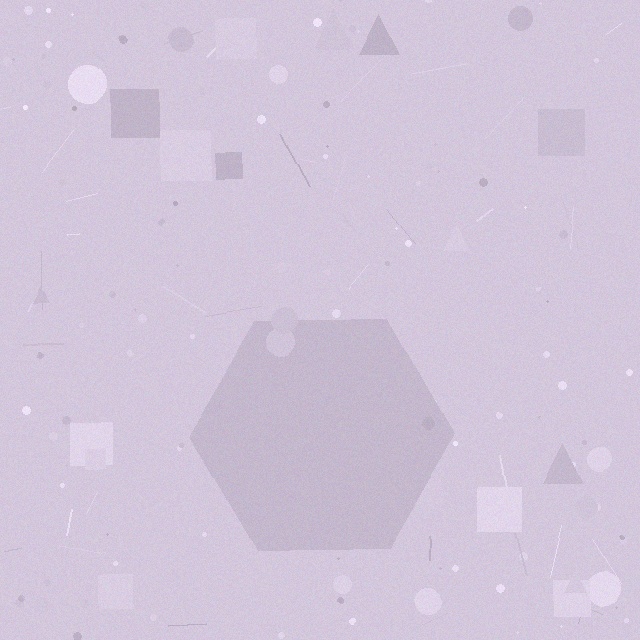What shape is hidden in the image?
A hexagon is hidden in the image.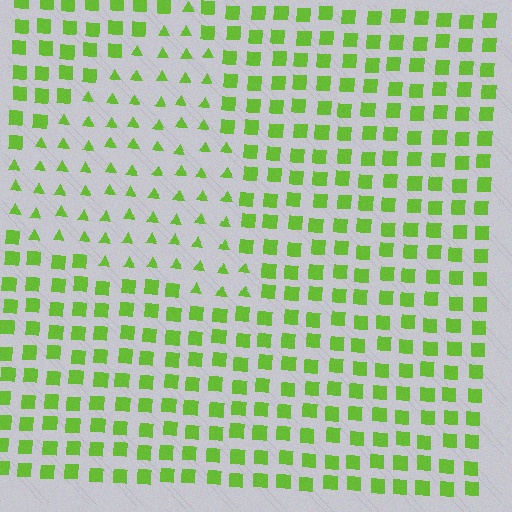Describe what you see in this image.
The image is filled with small lime elements arranged in a uniform grid. A triangle-shaped region contains triangles, while the surrounding area contains squares. The boundary is defined purely by the change in element shape.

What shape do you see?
I see a triangle.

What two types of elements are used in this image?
The image uses triangles inside the triangle region and squares outside it.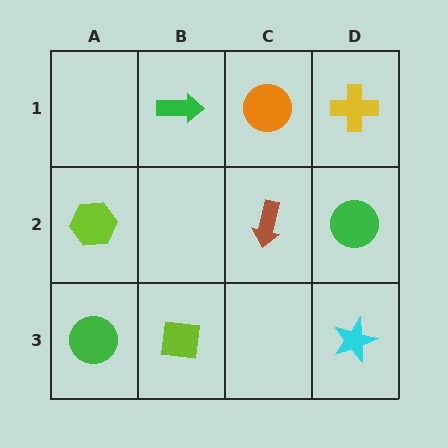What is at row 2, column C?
A brown arrow.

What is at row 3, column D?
A cyan star.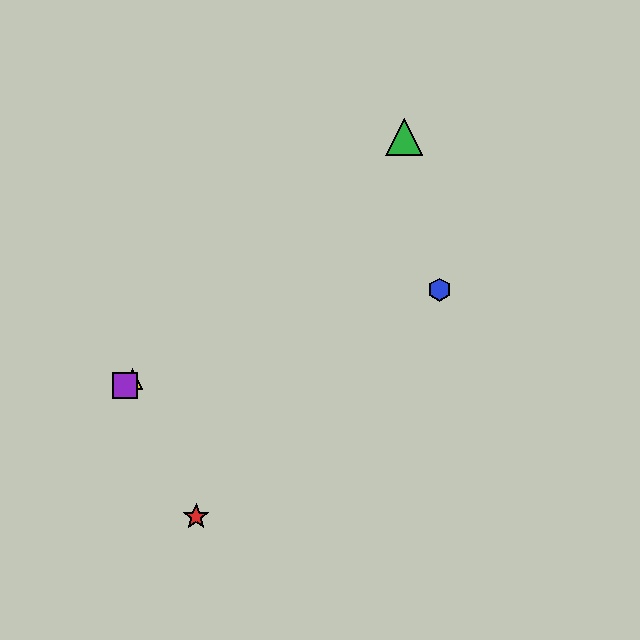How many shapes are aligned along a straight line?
3 shapes (the green triangle, the yellow triangle, the purple square) are aligned along a straight line.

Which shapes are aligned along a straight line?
The green triangle, the yellow triangle, the purple square are aligned along a straight line.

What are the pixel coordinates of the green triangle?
The green triangle is at (404, 137).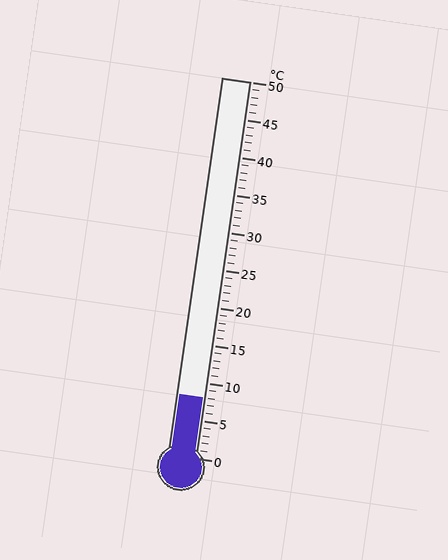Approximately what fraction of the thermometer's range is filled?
The thermometer is filled to approximately 15% of its range.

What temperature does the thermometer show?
The thermometer shows approximately 8°C.